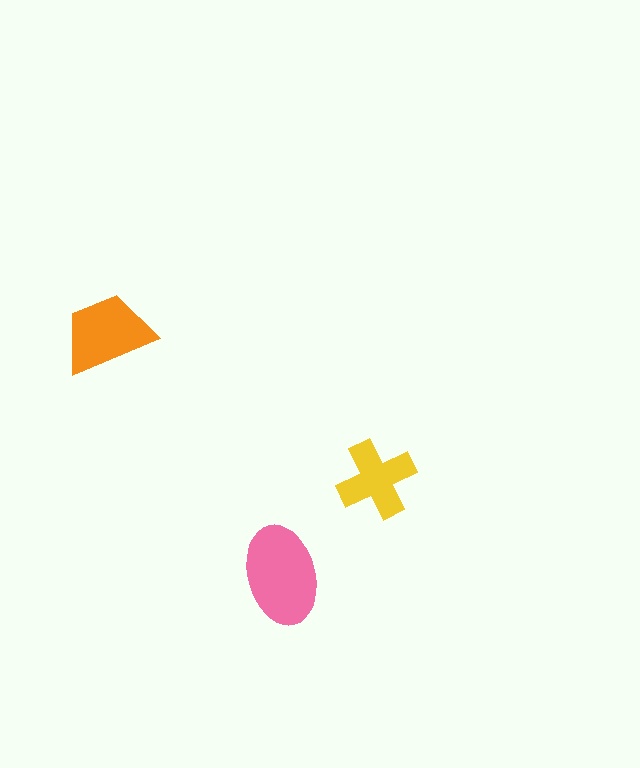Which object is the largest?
The pink ellipse.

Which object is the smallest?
The yellow cross.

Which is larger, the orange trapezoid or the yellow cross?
The orange trapezoid.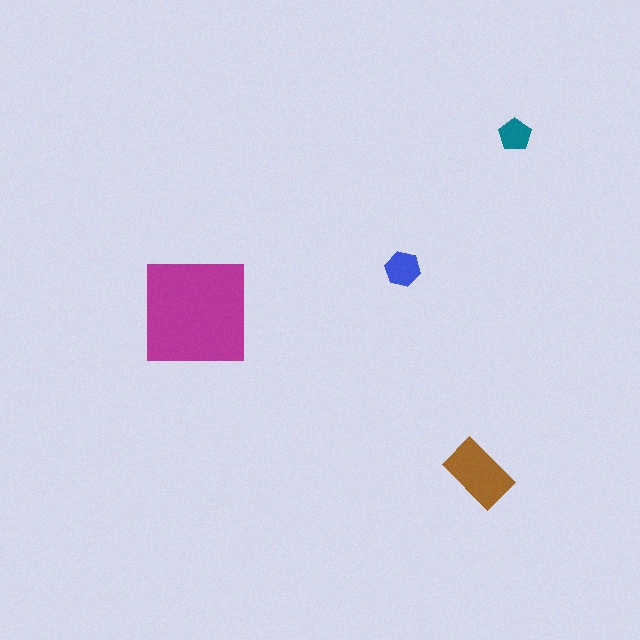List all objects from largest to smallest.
The magenta square, the brown rectangle, the blue hexagon, the teal pentagon.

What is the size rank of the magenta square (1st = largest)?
1st.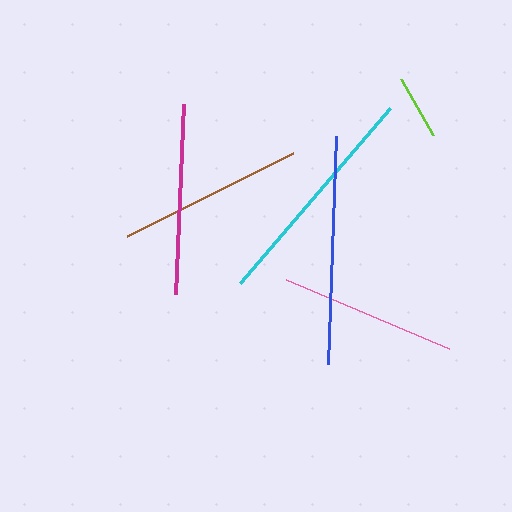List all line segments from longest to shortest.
From longest to shortest: cyan, blue, magenta, brown, pink, lime.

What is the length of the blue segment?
The blue segment is approximately 228 pixels long.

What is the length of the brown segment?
The brown segment is approximately 186 pixels long.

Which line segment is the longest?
The cyan line is the longest at approximately 231 pixels.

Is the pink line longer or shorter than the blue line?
The blue line is longer than the pink line.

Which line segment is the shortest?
The lime line is the shortest at approximately 64 pixels.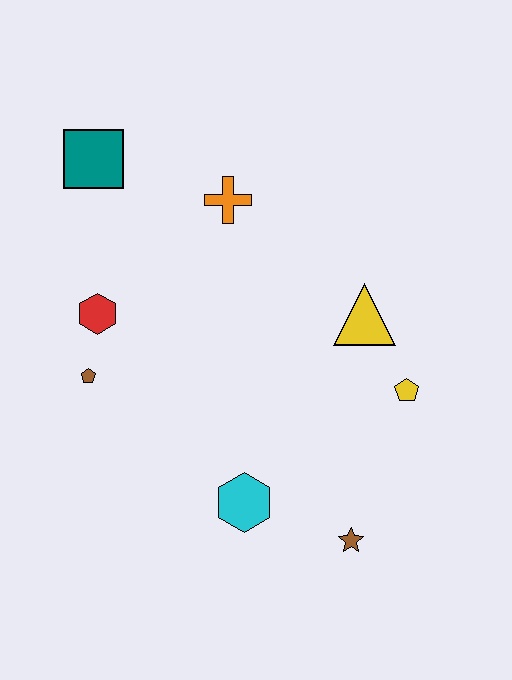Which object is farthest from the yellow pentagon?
The teal square is farthest from the yellow pentagon.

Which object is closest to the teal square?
The orange cross is closest to the teal square.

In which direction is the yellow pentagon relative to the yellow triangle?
The yellow pentagon is below the yellow triangle.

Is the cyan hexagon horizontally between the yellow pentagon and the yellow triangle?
No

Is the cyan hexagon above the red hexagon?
No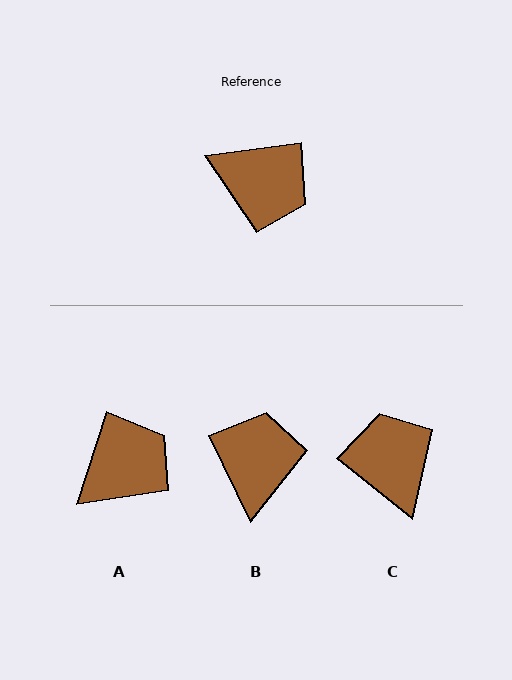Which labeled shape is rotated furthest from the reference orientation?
C, about 133 degrees away.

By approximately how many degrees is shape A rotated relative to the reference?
Approximately 64 degrees counter-clockwise.